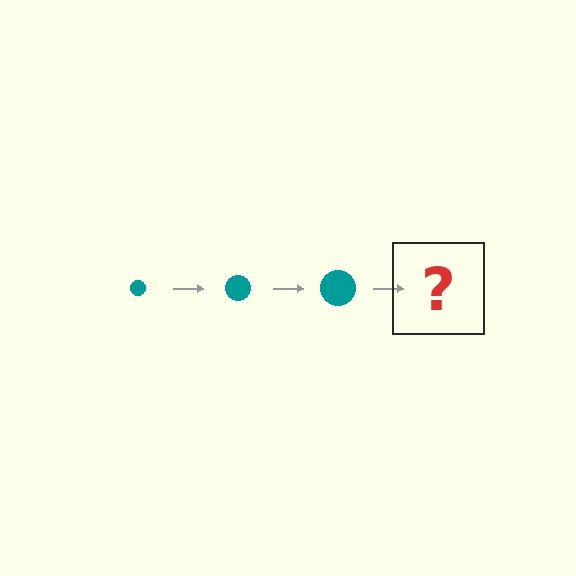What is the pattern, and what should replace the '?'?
The pattern is that the circle gets progressively larger each step. The '?' should be a teal circle, larger than the previous one.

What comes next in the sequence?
The next element should be a teal circle, larger than the previous one.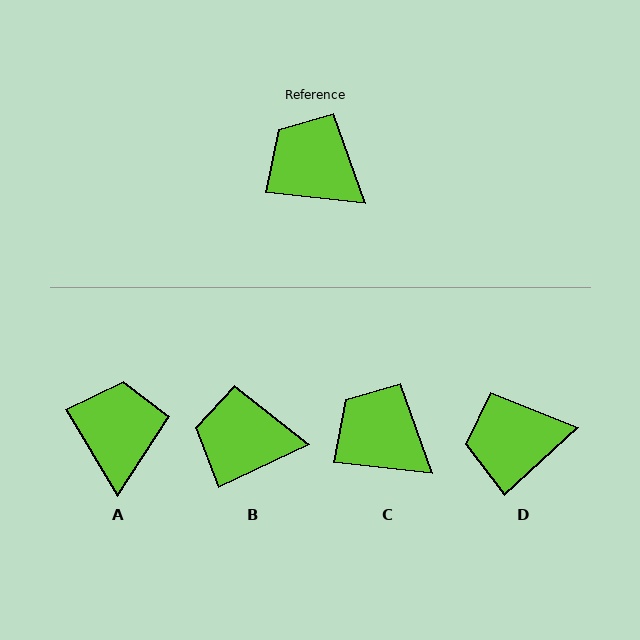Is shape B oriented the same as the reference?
No, it is off by about 32 degrees.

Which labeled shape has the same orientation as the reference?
C.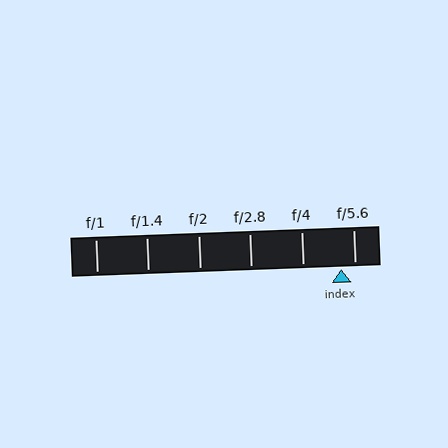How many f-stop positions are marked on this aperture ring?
There are 6 f-stop positions marked.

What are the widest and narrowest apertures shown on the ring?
The widest aperture shown is f/1 and the narrowest is f/5.6.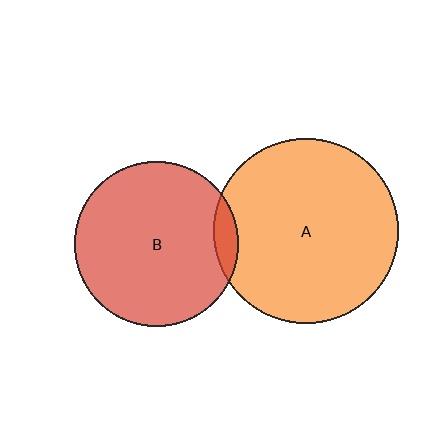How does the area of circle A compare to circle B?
Approximately 1.3 times.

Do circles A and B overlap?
Yes.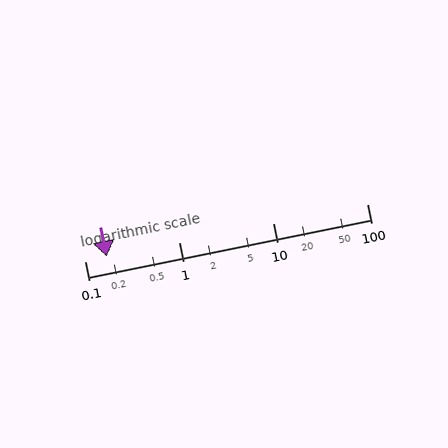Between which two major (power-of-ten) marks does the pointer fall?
The pointer is between 0.1 and 1.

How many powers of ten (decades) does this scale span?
The scale spans 3 decades, from 0.1 to 100.